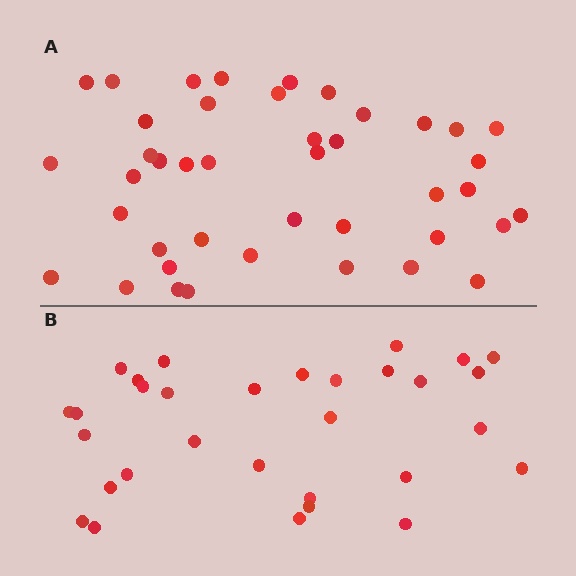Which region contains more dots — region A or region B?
Region A (the top region) has more dots.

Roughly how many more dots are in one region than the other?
Region A has roughly 12 or so more dots than region B.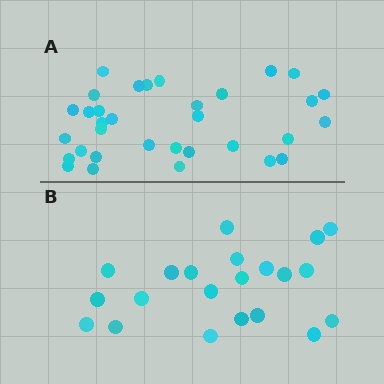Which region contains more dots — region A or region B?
Region A (the top region) has more dots.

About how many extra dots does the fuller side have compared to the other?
Region A has roughly 12 or so more dots than region B.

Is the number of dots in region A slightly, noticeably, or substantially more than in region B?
Region A has substantially more. The ratio is roughly 1.6 to 1.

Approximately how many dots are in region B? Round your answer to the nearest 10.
About 20 dots. (The exact count is 21, which rounds to 20.)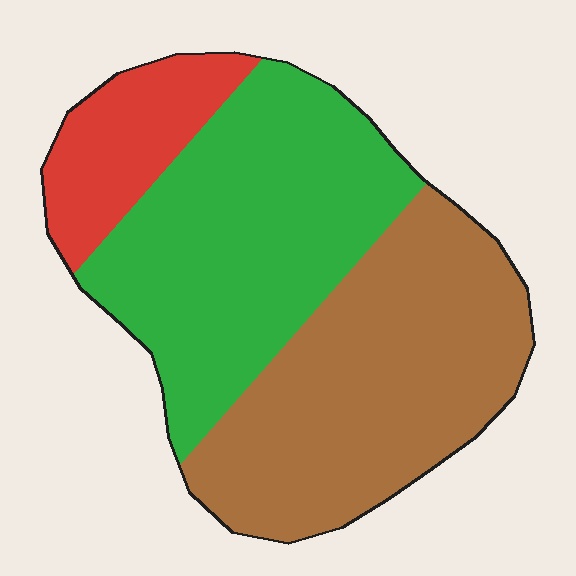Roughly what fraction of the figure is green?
Green covers about 45% of the figure.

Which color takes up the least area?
Red, at roughly 15%.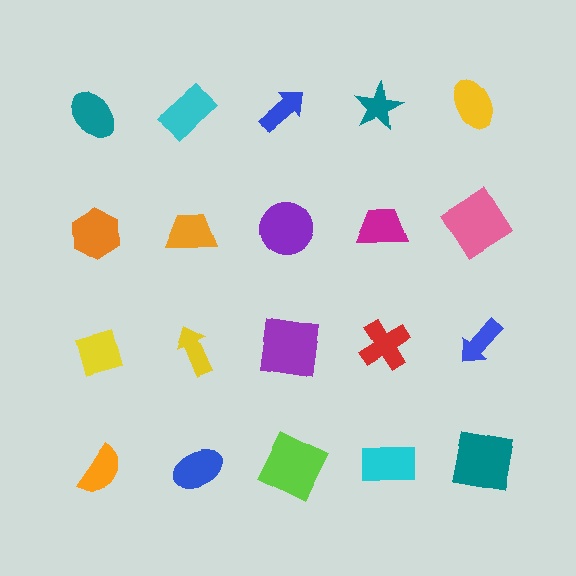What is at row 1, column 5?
A yellow ellipse.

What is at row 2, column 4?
A magenta trapezoid.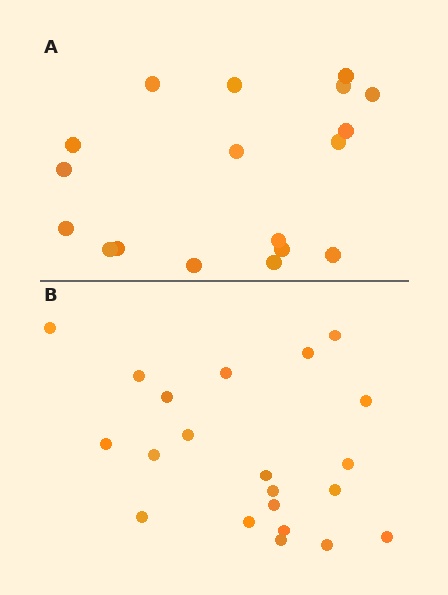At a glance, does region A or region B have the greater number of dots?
Region B (the bottom region) has more dots.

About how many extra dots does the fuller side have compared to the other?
Region B has just a few more — roughly 2 or 3 more dots than region A.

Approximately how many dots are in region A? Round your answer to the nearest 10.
About 20 dots. (The exact count is 18, which rounds to 20.)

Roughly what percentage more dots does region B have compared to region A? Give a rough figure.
About 15% more.